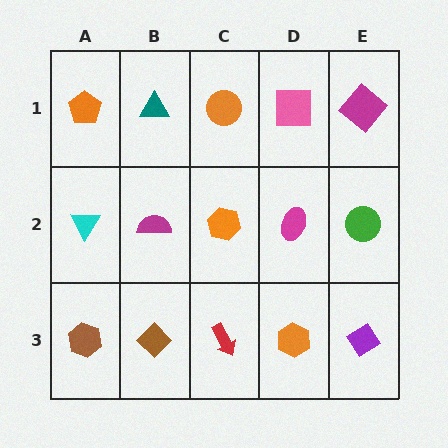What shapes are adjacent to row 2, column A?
An orange pentagon (row 1, column A), a brown hexagon (row 3, column A), a magenta semicircle (row 2, column B).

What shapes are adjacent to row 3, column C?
An orange hexagon (row 2, column C), a brown diamond (row 3, column B), an orange hexagon (row 3, column D).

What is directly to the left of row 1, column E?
A pink square.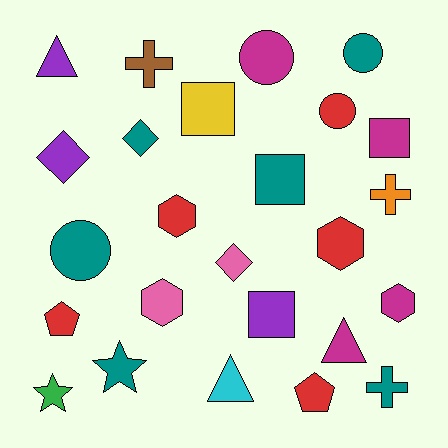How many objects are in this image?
There are 25 objects.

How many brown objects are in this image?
There is 1 brown object.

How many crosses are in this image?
There are 3 crosses.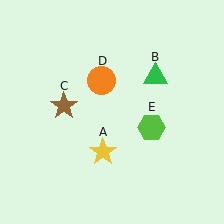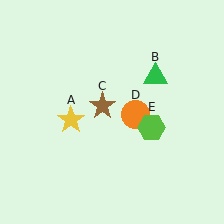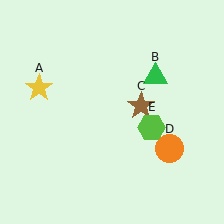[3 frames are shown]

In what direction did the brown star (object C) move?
The brown star (object C) moved right.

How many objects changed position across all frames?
3 objects changed position: yellow star (object A), brown star (object C), orange circle (object D).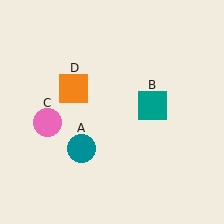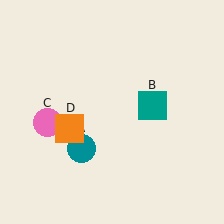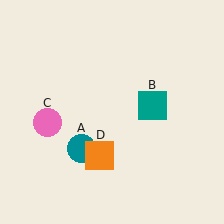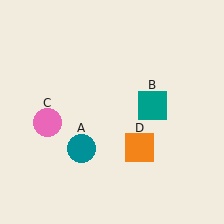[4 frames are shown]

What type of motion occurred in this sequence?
The orange square (object D) rotated counterclockwise around the center of the scene.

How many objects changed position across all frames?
1 object changed position: orange square (object D).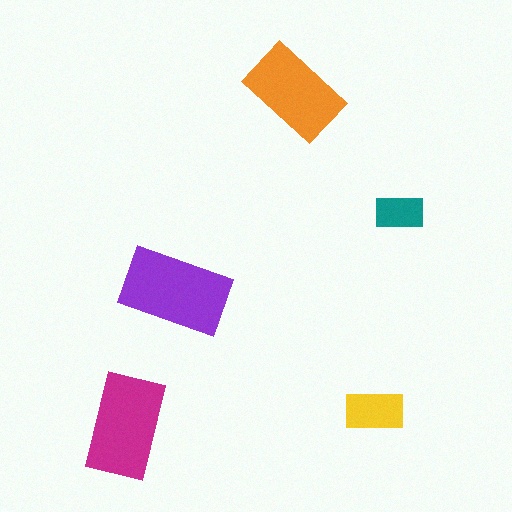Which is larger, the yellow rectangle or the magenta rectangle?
The magenta one.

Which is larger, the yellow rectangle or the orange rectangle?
The orange one.